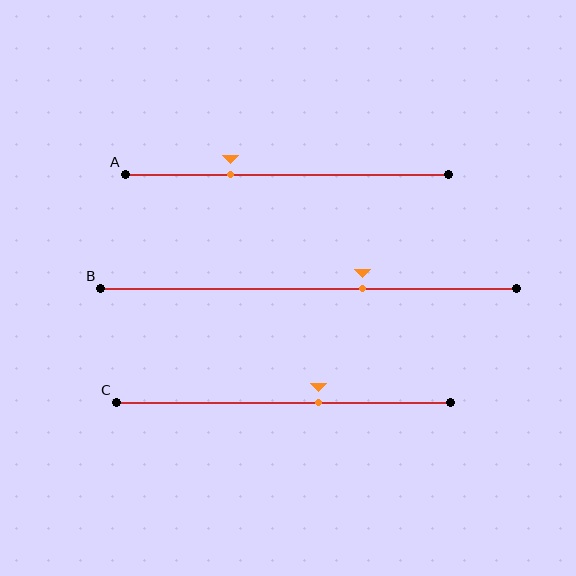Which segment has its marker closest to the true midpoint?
Segment C has its marker closest to the true midpoint.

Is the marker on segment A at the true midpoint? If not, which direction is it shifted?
No, the marker on segment A is shifted to the left by about 18% of the segment length.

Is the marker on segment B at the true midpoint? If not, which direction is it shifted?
No, the marker on segment B is shifted to the right by about 13% of the segment length.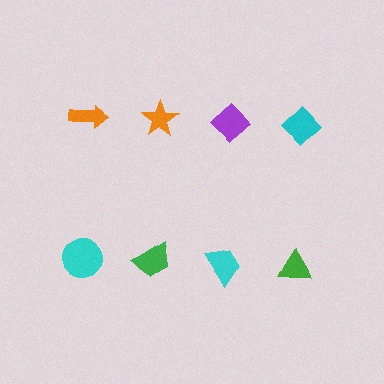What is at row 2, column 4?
A green triangle.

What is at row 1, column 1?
An orange arrow.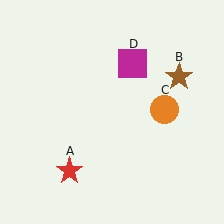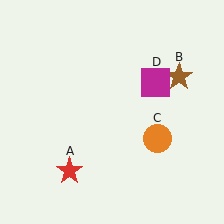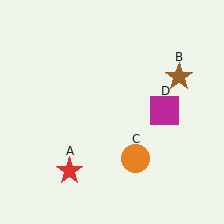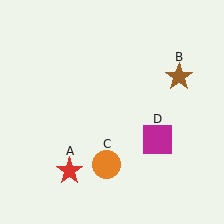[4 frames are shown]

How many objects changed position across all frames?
2 objects changed position: orange circle (object C), magenta square (object D).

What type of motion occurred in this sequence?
The orange circle (object C), magenta square (object D) rotated clockwise around the center of the scene.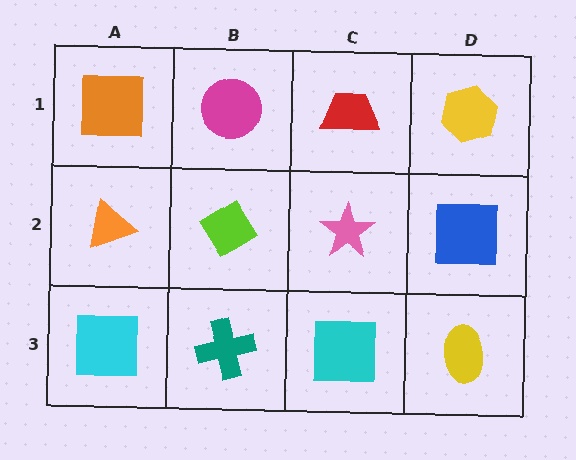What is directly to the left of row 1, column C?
A magenta circle.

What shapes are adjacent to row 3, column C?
A pink star (row 2, column C), a teal cross (row 3, column B), a yellow ellipse (row 3, column D).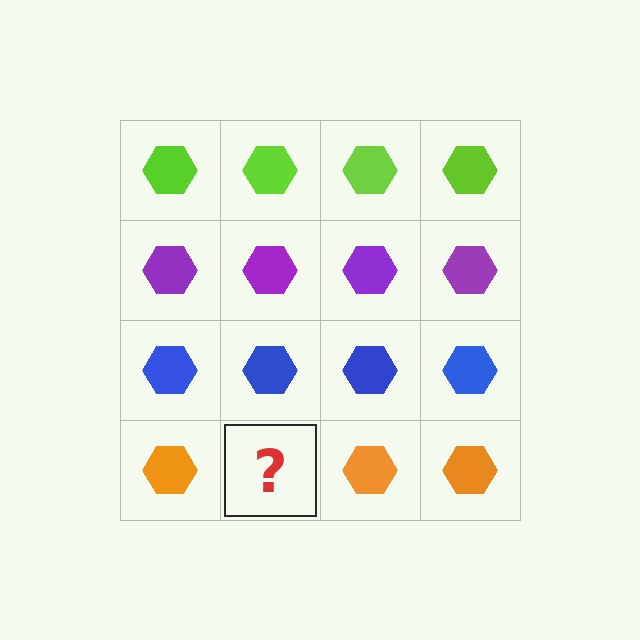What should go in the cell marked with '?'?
The missing cell should contain an orange hexagon.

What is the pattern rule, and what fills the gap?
The rule is that each row has a consistent color. The gap should be filled with an orange hexagon.